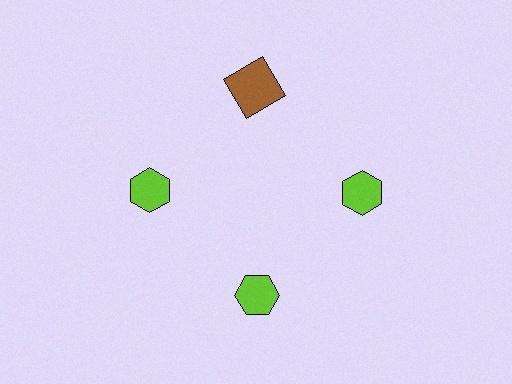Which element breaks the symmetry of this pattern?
The brown square at roughly the 12 o'clock position breaks the symmetry. All other shapes are lime hexagons.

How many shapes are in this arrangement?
There are 4 shapes arranged in a ring pattern.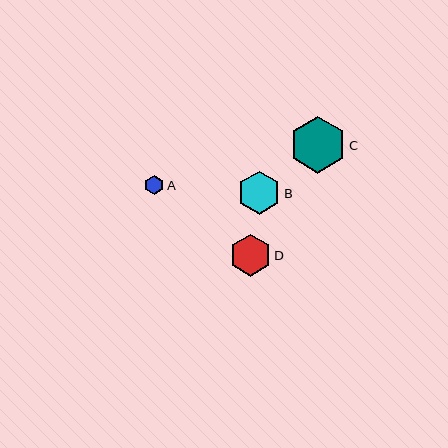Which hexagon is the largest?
Hexagon C is the largest with a size of approximately 56 pixels.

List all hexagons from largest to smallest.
From largest to smallest: C, B, D, A.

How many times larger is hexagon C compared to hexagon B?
Hexagon C is approximately 1.3 times the size of hexagon B.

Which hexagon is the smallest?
Hexagon A is the smallest with a size of approximately 19 pixels.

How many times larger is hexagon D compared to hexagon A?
Hexagon D is approximately 2.2 times the size of hexagon A.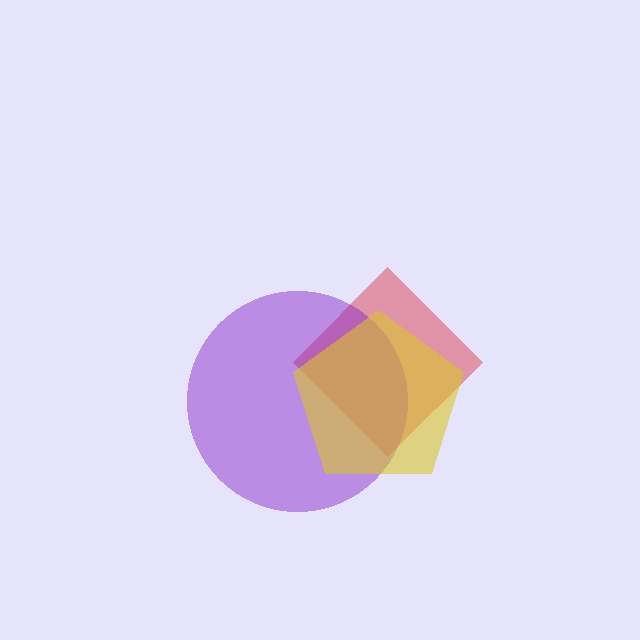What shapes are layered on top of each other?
The layered shapes are: a red diamond, a purple circle, a yellow pentagon.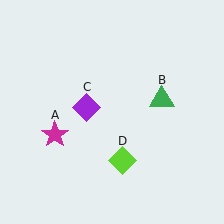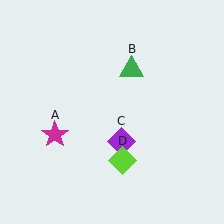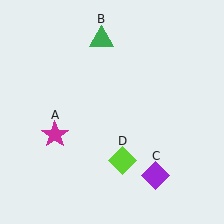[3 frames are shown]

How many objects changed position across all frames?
2 objects changed position: green triangle (object B), purple diamond (object C).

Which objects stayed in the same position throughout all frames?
Magenta star (object A) and lime diamond (object D) remained stationary.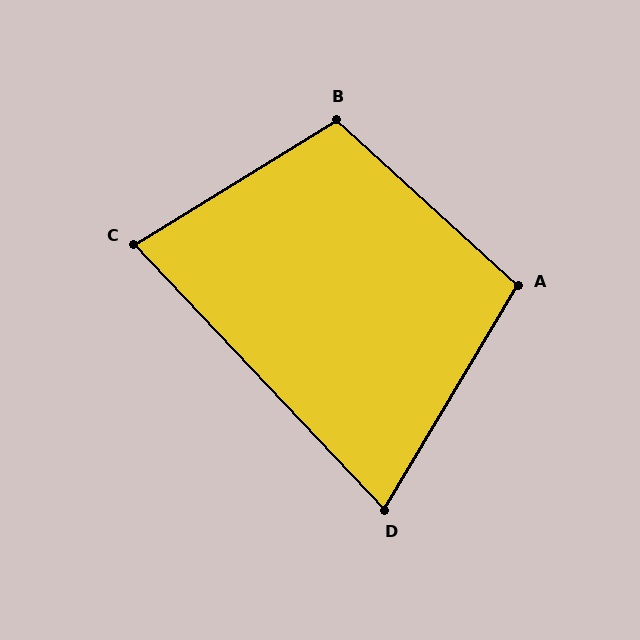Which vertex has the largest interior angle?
B, at approximately 106 degrees.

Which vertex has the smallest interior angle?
D, at approximately 74 degrees.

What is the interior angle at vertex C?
Approximately 78 degrees (acute).